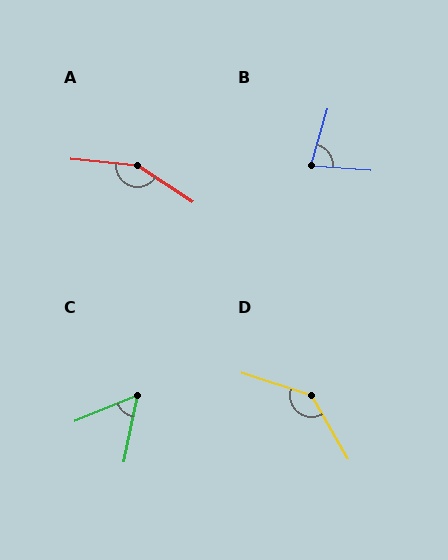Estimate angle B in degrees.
Approximately 78 degrees.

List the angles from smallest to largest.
C (56°), B (78°), D (138°), A (152°).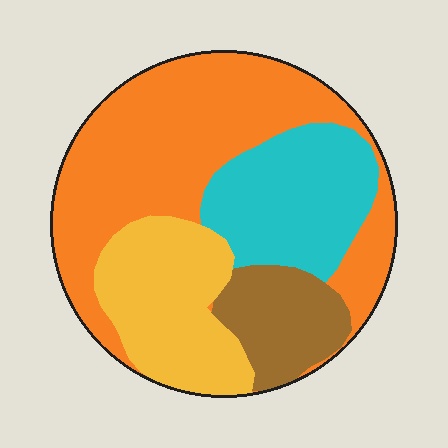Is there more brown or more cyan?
Cyan.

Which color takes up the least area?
Brown, at roughly 10%.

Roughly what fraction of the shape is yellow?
Yellow takes up less than a quarter of the shape.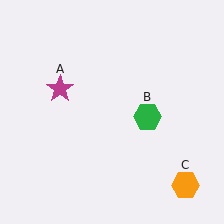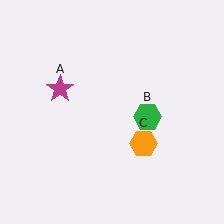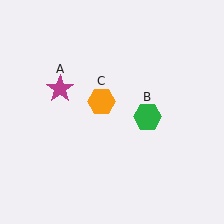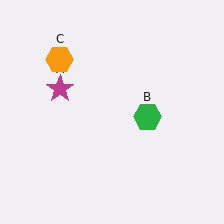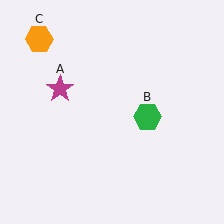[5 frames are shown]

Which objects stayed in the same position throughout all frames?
Magenta star (object A) and green hexagon (object B) remained stationary.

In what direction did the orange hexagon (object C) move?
The orange hexagon (object C) moved up and to the left.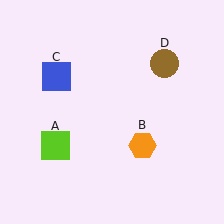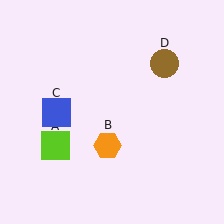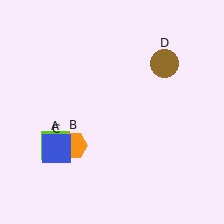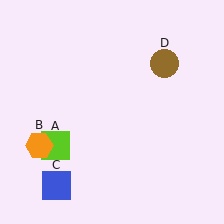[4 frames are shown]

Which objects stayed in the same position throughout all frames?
Lime square (object A) and brown circle (object D) remained stationary.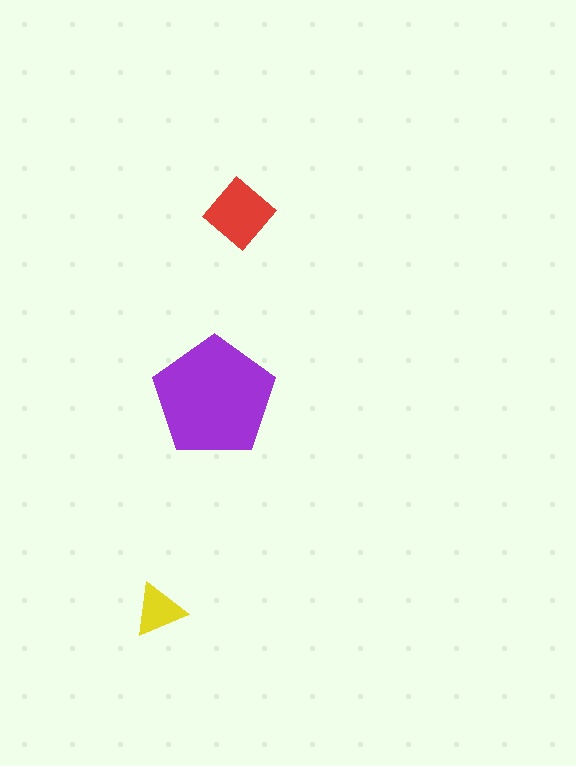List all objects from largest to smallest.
The purple pentagon, the red diamond, the yellow triangle.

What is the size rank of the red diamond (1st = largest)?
2nd.